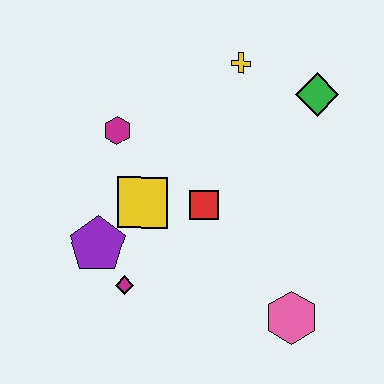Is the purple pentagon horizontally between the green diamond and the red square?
No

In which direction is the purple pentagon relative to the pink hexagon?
The purple pentagon is to the left of the pink hexagon.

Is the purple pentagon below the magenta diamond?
No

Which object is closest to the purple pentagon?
The magenta diamond is closest to the purple pentagon.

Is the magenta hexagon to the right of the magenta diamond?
No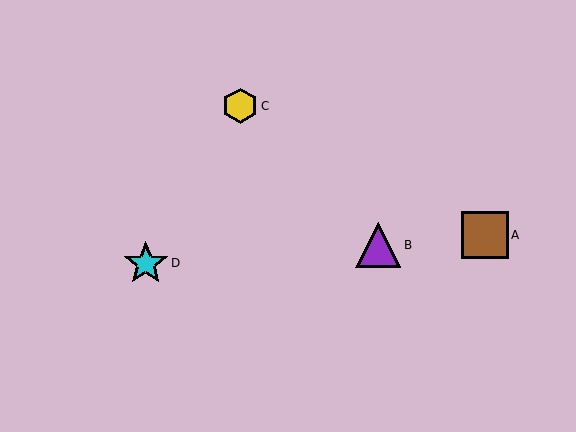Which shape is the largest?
The brown square (labeled A) is the largest.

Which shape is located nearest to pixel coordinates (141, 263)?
The cyan star (labeled D) at (146, 263) is nearest to that location.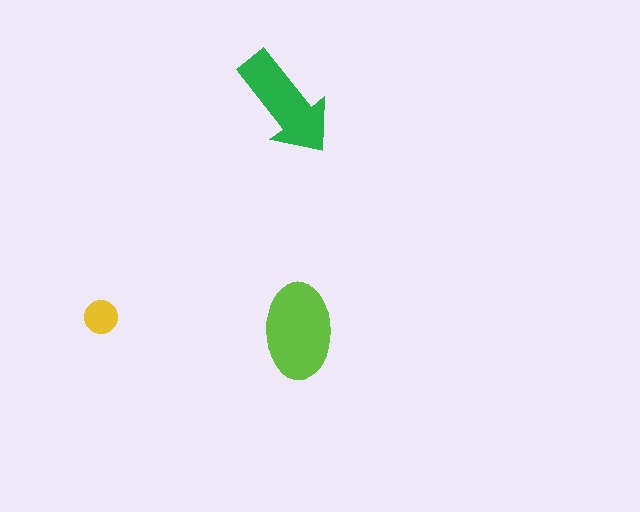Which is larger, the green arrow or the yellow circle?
The green arrow.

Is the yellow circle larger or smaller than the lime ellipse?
Smaller.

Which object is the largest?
The lime ellipse.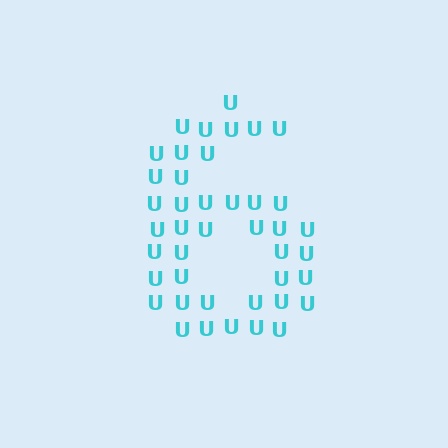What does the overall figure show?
The overall figure shows the digit 6.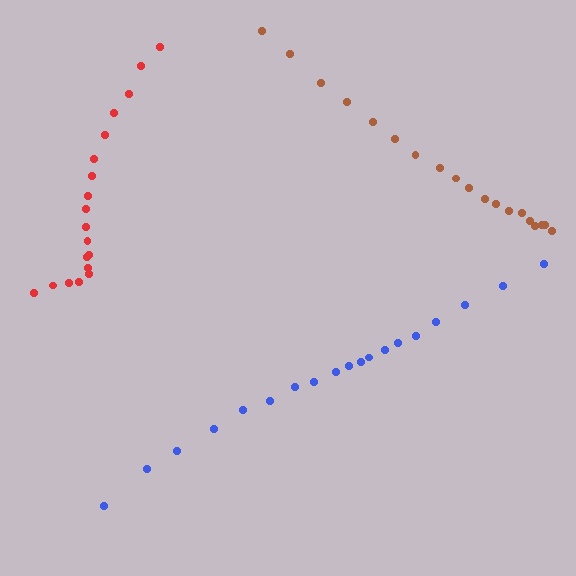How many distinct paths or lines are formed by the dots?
There are 3 distinct paths.